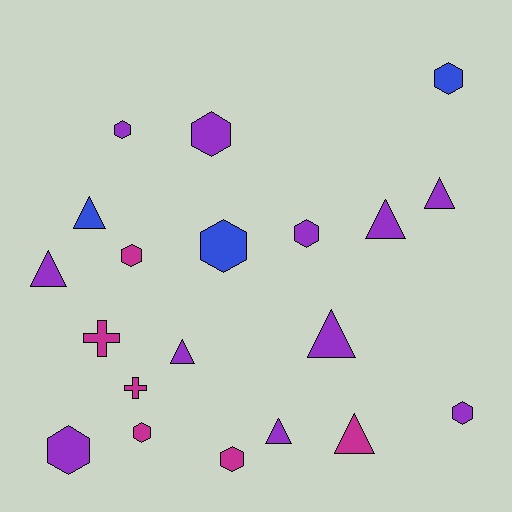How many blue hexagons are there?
There are 2 blue hexagons.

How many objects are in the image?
There are 20 objects.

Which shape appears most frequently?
Hexagon, with 10 objects.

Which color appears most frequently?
Purple, with 11 objects.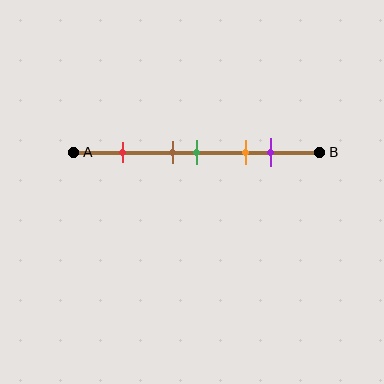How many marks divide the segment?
There are 5 marks dividing the segment.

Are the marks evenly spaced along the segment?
No, the marks are not evenly spaced.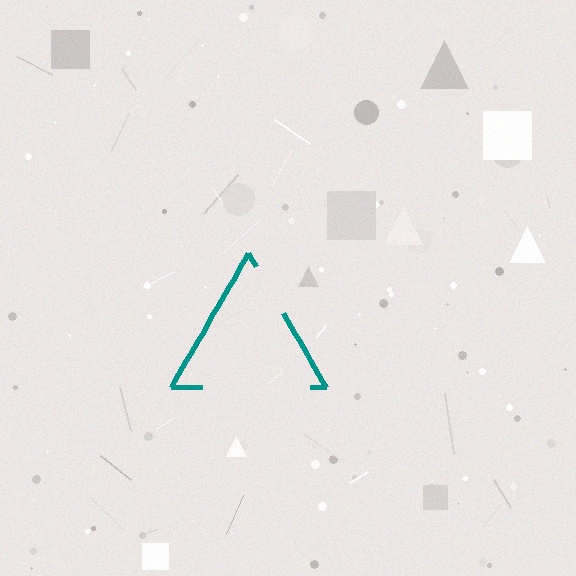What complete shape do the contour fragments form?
The contour fragments form a triangle.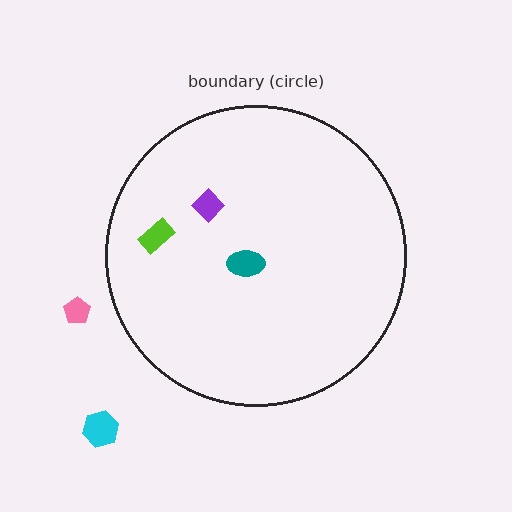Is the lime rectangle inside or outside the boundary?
Inside.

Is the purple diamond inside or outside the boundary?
Inside.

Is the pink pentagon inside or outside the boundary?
Outside.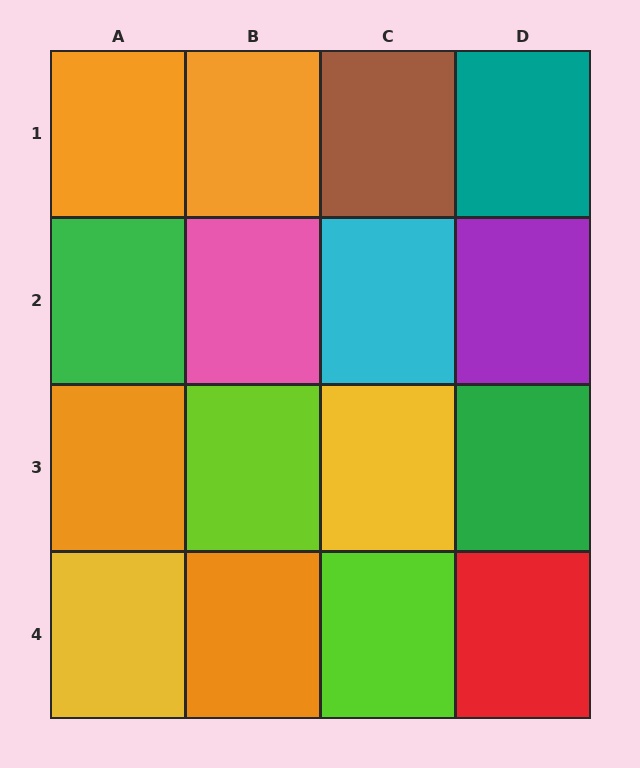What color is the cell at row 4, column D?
Red.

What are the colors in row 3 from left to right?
Orange, lime, yellow, green.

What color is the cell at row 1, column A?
Orange.